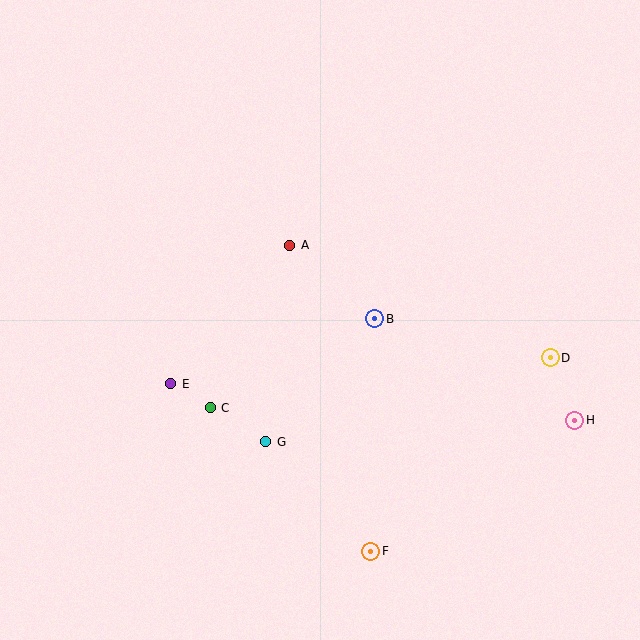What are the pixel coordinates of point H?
Point H is at (575, 420).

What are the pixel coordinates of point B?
Point B is at (374, 319).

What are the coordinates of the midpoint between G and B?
The midpoint between G and B is at (320, 380).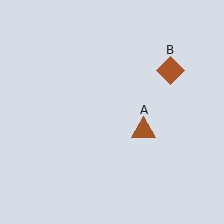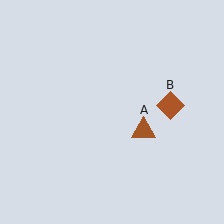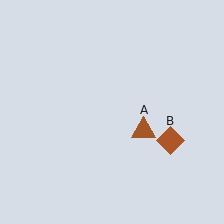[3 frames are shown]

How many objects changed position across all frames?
1 object changed position: brown diamond (object B).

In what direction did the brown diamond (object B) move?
The brown diamond (object B) moved down.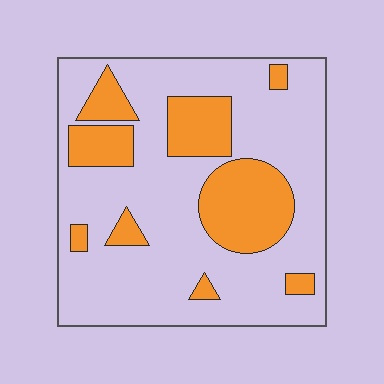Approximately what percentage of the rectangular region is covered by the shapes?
Approximately 25%.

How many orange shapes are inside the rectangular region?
9.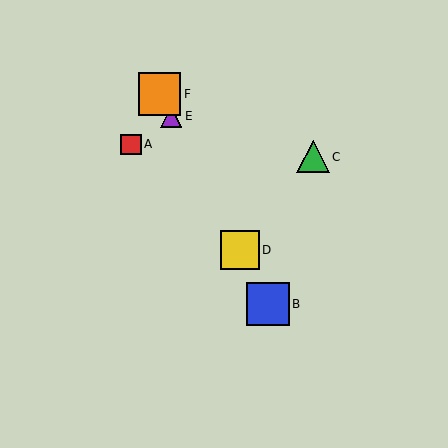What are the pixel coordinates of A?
Object A is at (131, 144).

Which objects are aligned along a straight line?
Objects B, D, E, F are aligned along a straight line.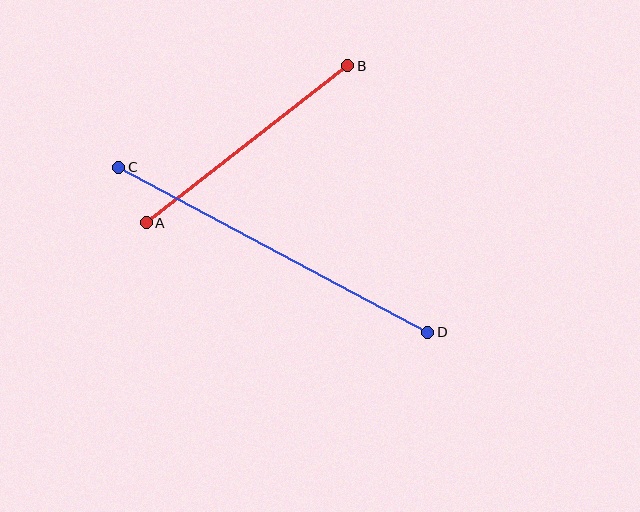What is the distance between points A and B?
The distance is approximately 255 pixels.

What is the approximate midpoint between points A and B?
The midpoint is at approximately (247, 144) pixels.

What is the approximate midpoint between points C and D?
The midpoint is at approximately (273, 250) pixels.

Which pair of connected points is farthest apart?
Points C and D are farthest apart.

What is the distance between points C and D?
The distance is approximately 350 pixels.